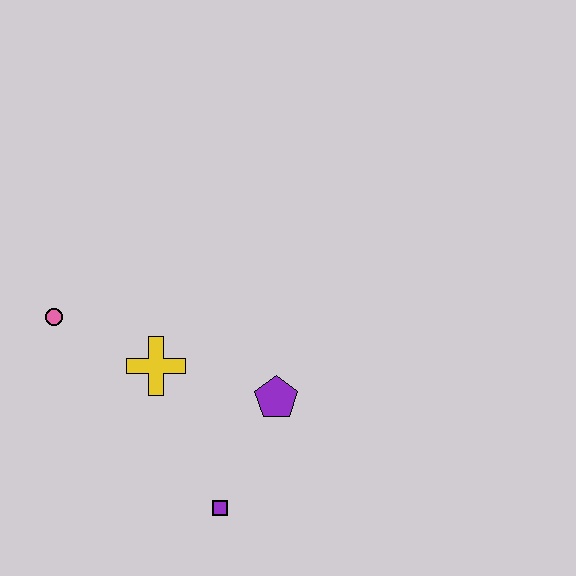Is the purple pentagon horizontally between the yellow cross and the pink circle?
No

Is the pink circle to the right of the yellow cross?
No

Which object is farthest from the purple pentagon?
The pink circle is farthest from the purple pentagon.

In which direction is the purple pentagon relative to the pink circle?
The purple pentagon is to the right of the pink circle.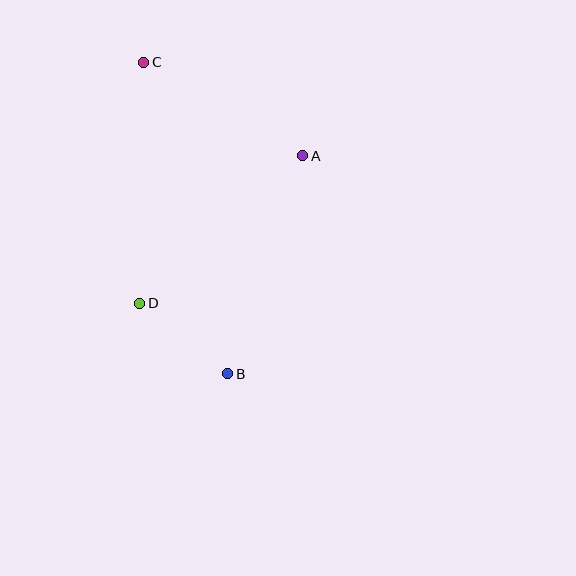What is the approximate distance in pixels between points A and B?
The distance between A and B is approximately 231 pixels.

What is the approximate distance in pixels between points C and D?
The distance between C and D is approximately 241 pixels.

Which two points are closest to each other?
Points B and D are closest to each other.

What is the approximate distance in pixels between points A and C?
The distance between A and C is approximately 184 pixels.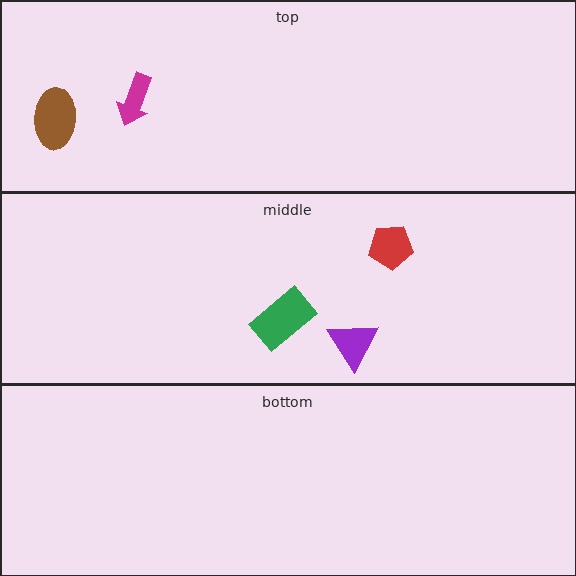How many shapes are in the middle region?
3.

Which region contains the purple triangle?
The middle region.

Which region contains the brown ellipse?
The top region.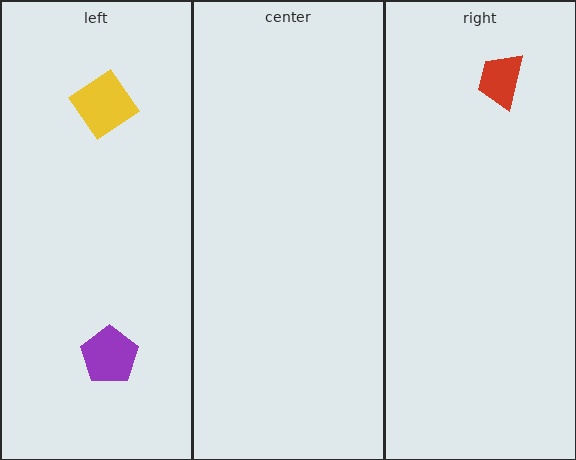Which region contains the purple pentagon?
The left region.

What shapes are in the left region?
The purple pentagon, the yellow diamond.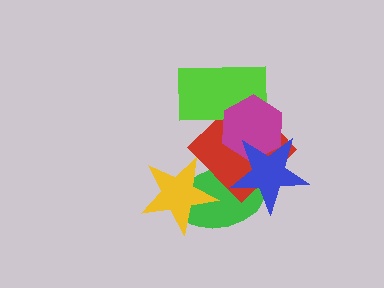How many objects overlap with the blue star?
3 objects overlap with the blue star.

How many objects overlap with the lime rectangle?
2 objects overlap with the lime rectangle.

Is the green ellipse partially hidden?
Yes, it is partially covered by another shape.